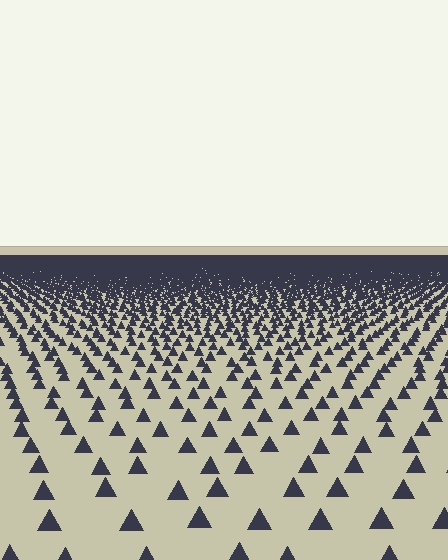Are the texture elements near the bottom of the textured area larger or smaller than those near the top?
Larger. Near the bottom, elements are closer to the viewer and appear at a bigger on-screen size.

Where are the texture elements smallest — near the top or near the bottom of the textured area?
Near the top.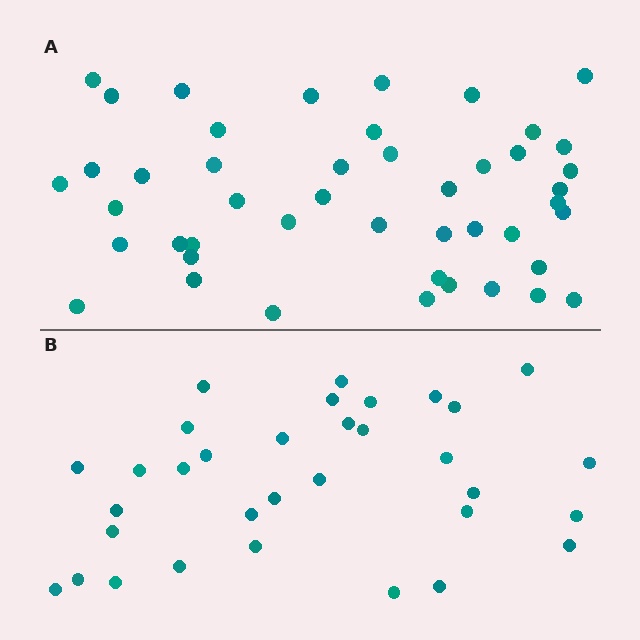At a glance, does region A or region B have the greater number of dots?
Region A (the top region) has more dots.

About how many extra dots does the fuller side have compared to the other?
Region A has approximately 15 more dots than region B.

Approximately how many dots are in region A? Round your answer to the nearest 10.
About 50 dots. (The exact count is 46, which rounds to 50.)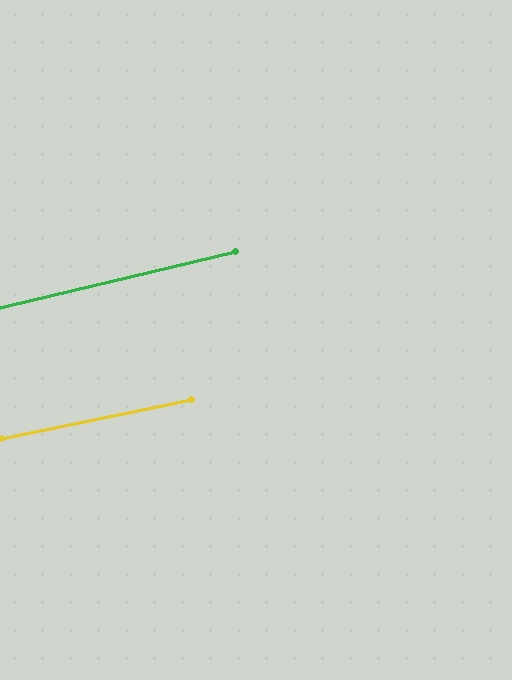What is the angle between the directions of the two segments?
Approximately 2 degrees.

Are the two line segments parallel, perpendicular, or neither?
Parallel — their directions differ by only 1.6°.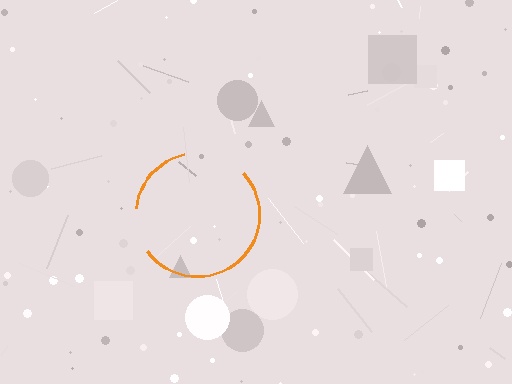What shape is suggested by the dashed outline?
The dashed outline suggests a circle.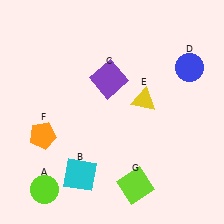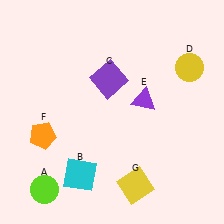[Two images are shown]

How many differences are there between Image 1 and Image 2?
There are 3 differences between the two images.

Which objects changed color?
D changed from blue to yellow. E changed from yellow to purple. G changed from lime to yellow.